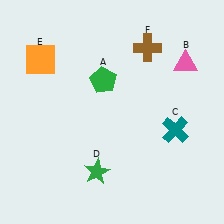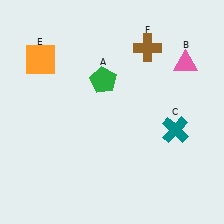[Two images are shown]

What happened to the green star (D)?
The green star (D) was removed in Image 2. It was in the bottom-left area of Image 1.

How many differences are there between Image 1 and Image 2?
There is 1 difference between the two images.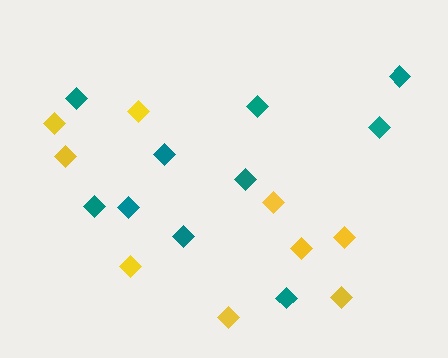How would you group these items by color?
There are 2 groups: one group of yellow diamonds (9) and one group of teal diamonds (10).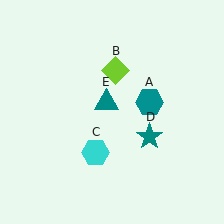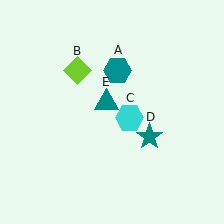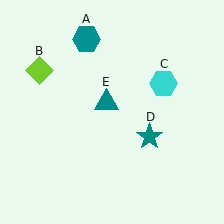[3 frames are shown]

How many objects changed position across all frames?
3 objects changed position: teal hexagon (object A), lime diamond (object B), cyan hexagon (object C).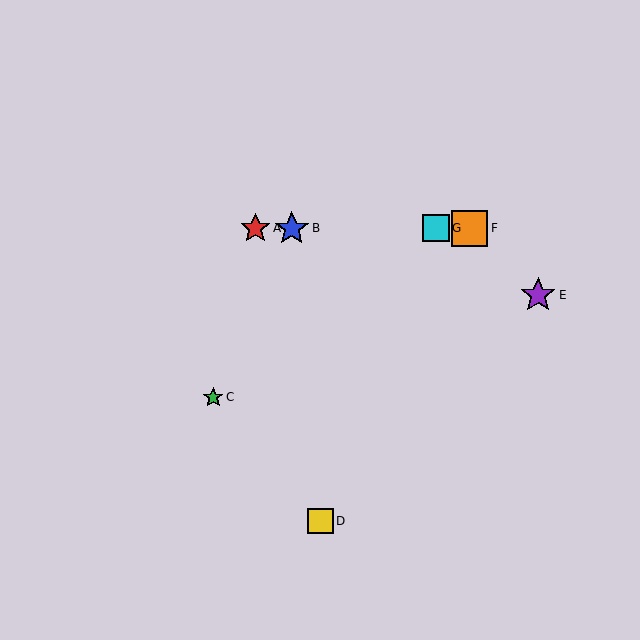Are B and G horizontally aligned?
Yes, both are at y≈228.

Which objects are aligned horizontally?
Objects A, B, F, G are aligned horizontally.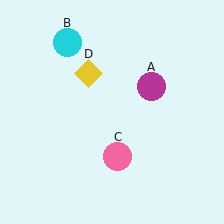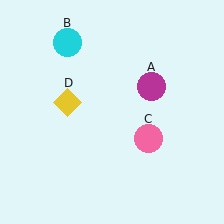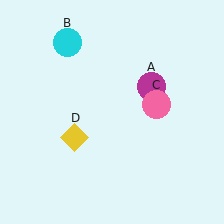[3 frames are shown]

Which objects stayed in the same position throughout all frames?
Magenta circle (object A) and cyan circle (object B) remained stationary.